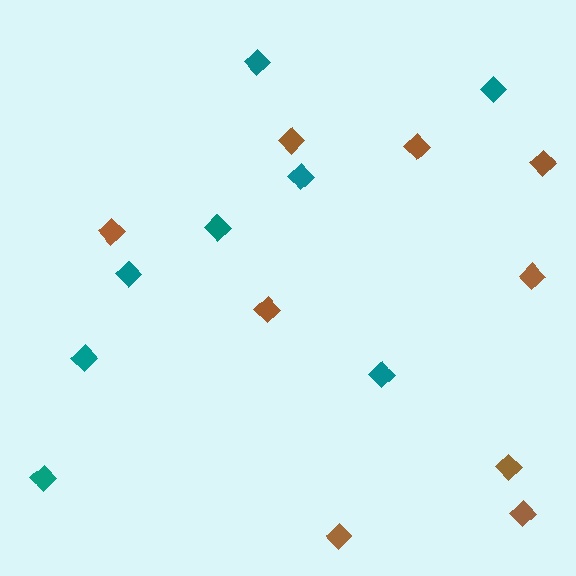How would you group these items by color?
There are 2 groups: one group of brown diamonds (9) and one group of teal diamonds (8).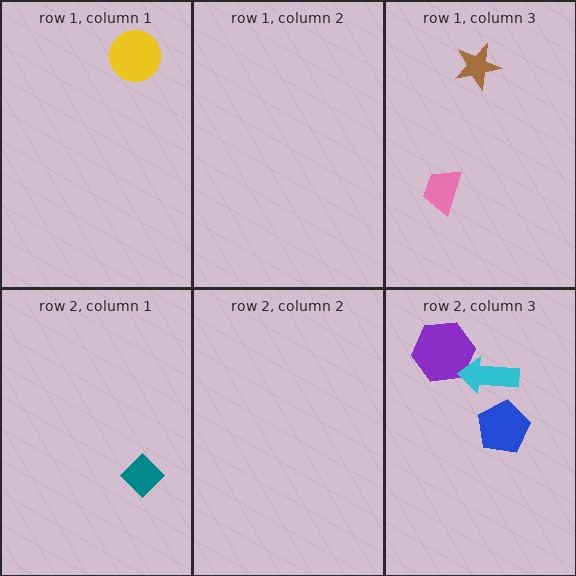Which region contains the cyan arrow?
The row 2, column 3 region.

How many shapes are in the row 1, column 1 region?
1.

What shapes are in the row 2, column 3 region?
The purple hexagon, the blue pentagon, the cyan arrow.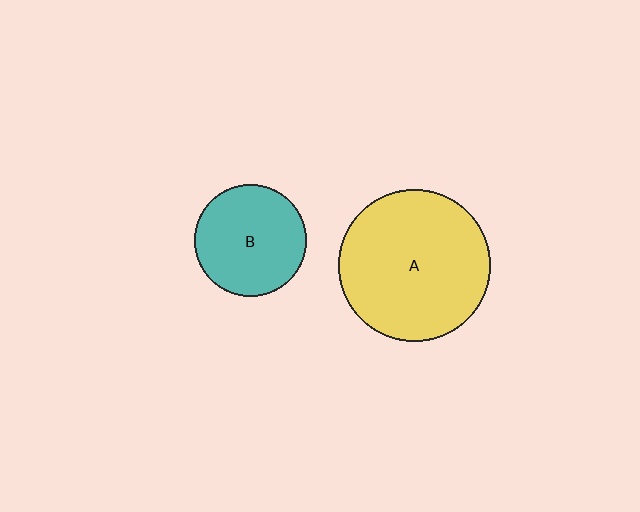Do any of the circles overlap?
No, none of the circles overlap.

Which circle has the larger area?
Circle A (yellow).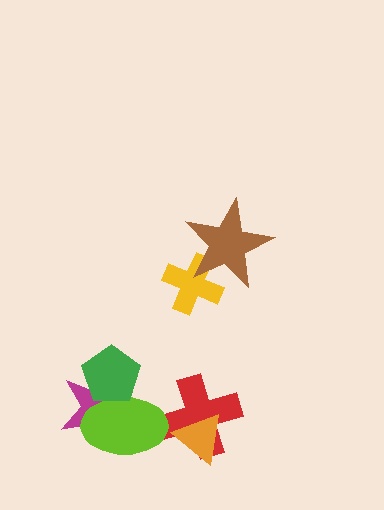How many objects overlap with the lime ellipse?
3 objects overlap with the lime ellipse.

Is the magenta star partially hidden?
Yes, it is partially covered by another shape.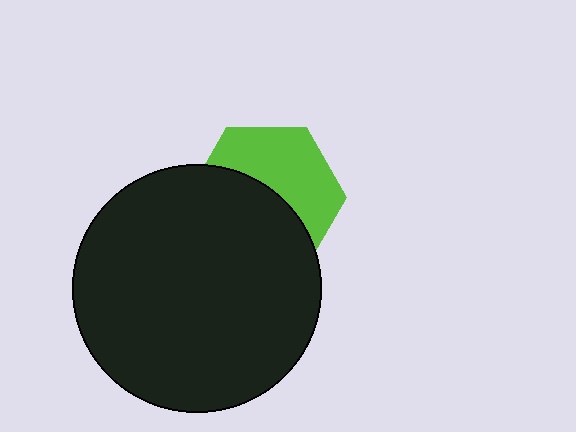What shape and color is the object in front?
The object in front is a black circle.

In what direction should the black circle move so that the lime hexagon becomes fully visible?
The black circle should move down. That is the shortest direction to clear the overlap and leave the lime hexagon fully visible.